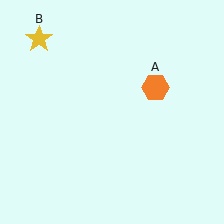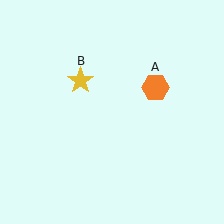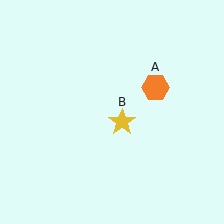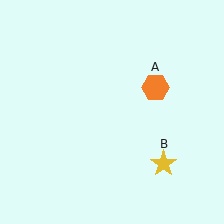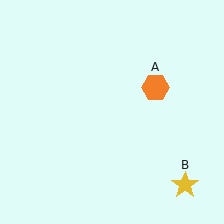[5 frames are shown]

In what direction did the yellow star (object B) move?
The yellow star (object B) moved down and to the right.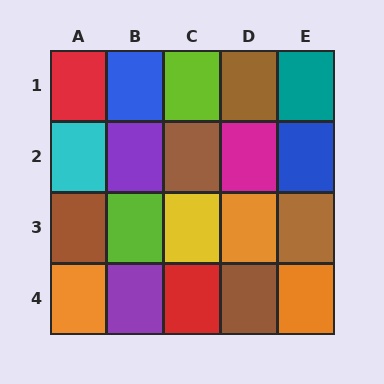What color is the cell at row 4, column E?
Orange.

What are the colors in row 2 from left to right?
Cyan, purple, brown, magenta, blue.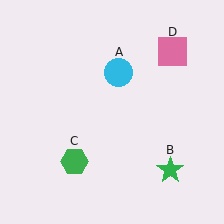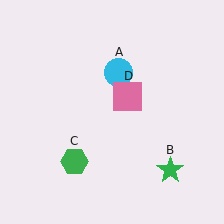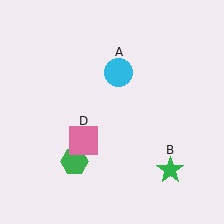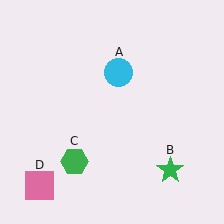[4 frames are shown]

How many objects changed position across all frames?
1 object changed position: pink square (object D).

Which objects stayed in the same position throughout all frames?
Cyan circle (object A) and green star (object B) and green hexagon (object C) remained stationary.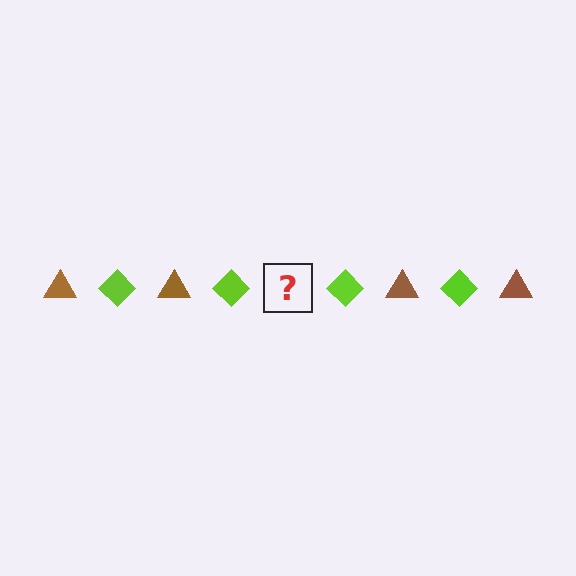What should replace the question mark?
The question mark should be replaced with a brown triangle.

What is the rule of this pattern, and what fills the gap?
The rule is that the pattern alternates between brown triangle and lime diamond. The gap should be filled with a brown triangle.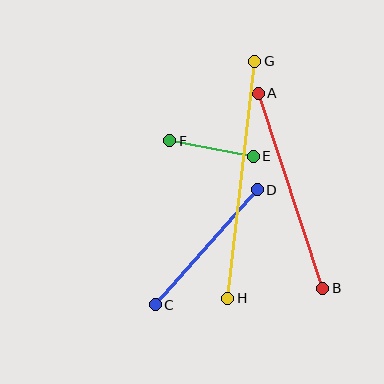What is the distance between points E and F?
The distance is approximately 85 pixels.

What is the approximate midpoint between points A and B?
The midpoint is at approximately (291, 191) pixels.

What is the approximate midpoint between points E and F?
The midpoint is at approximately (211, 148) pixels.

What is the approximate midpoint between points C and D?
The midpoint is at approximately (206, 247) pixels.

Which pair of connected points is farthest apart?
Points G and H are farthest apart.